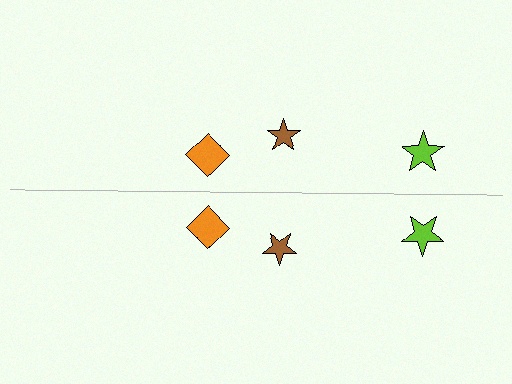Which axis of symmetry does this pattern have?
The pattern has a horizontal axis of symmetry running through the center of the image.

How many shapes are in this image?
There are 6 shapes in this image.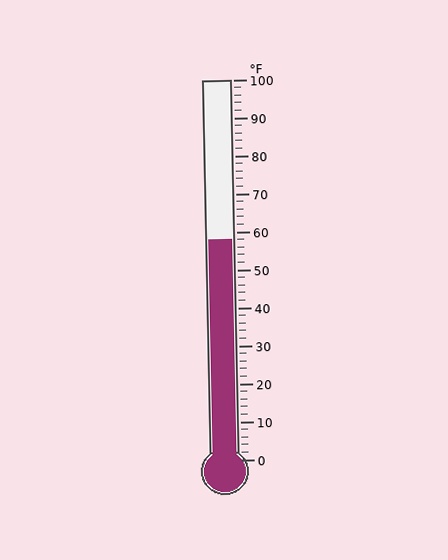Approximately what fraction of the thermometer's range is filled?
The thermometer is filled to approximately 60% of its range.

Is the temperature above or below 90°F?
The temperature is below 90°F.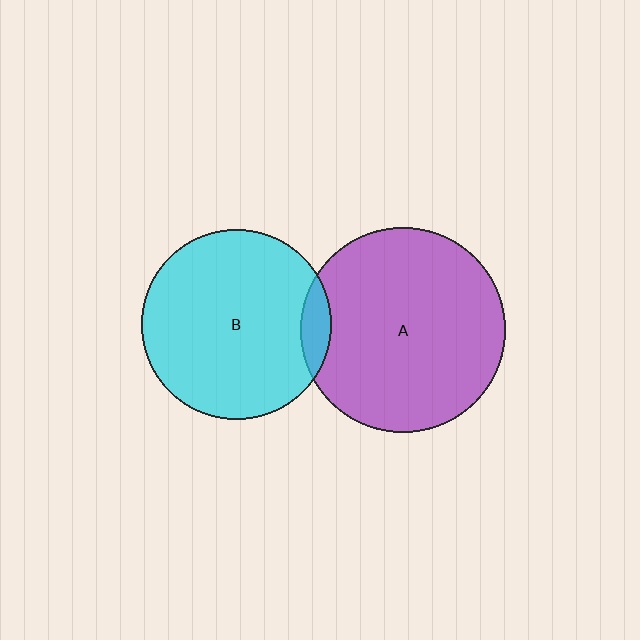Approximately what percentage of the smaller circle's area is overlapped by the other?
Approximately 10%.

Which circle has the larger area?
Circle A (purple).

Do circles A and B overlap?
Yes.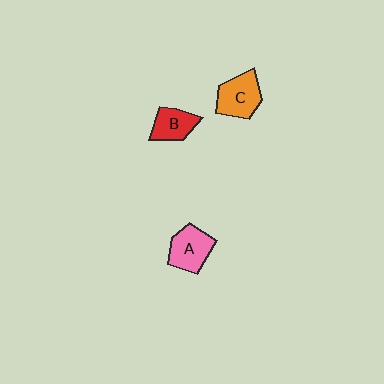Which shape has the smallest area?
Shape B (red).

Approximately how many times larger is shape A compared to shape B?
Approximately 1.3 times.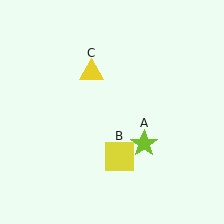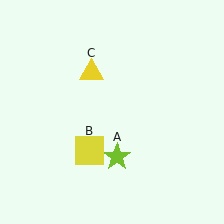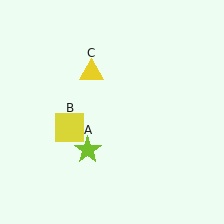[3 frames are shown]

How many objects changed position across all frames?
2 objects changed position: lime star (object A), yellow square (object B).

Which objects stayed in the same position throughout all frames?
Yellow triangle (object C) remained stationary.